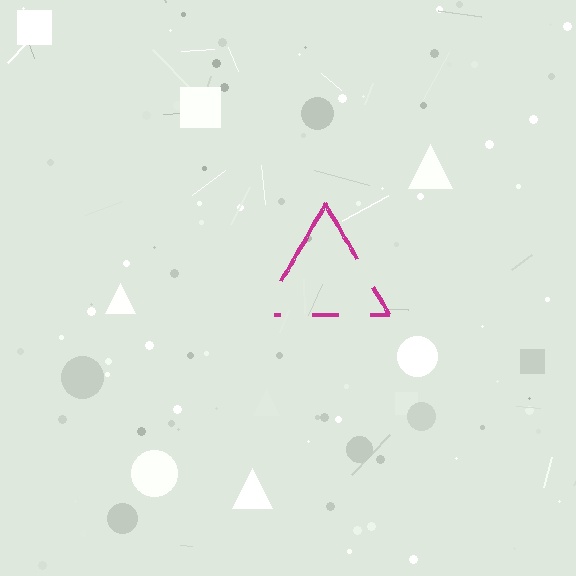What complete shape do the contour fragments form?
The contour fragments form a triangle.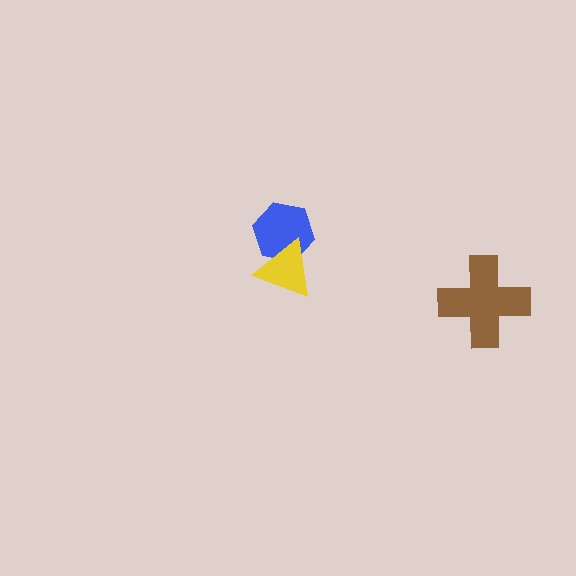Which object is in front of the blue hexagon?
The yellow triangle is in front of the blue hexagon.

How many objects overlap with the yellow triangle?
1 object overlaps with the yellow triangle.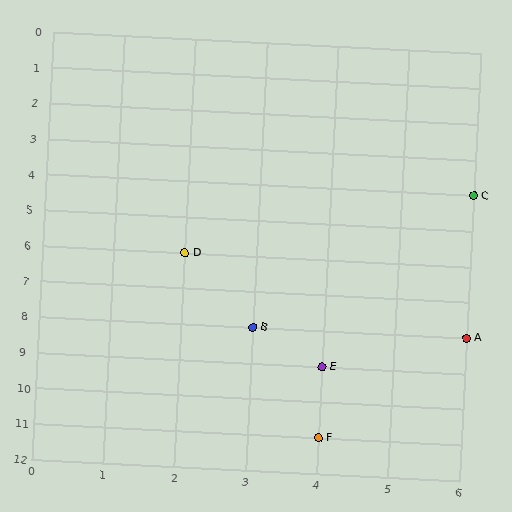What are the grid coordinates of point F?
Point F is at grid coordinates (4, 11).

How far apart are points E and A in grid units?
Points E and A are 2 columns and 1 row apart (about 2.2 grid units diagonally).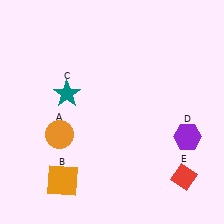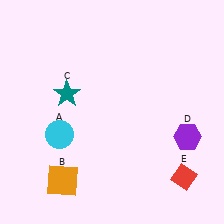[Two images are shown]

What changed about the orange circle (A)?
In Image 1, A is orange. In Image 2, it changed to cyan.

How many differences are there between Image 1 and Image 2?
There is 1 difference between the two images.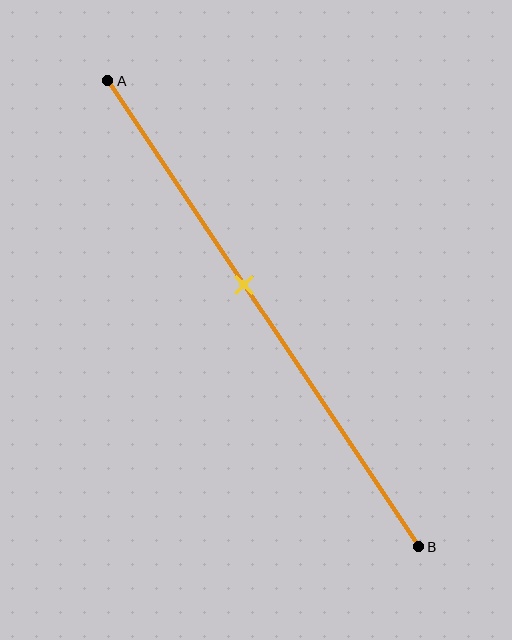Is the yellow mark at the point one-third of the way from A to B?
No, the mark is at about 45% from A, not at the 33% one-third point.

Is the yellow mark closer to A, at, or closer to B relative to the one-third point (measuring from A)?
The yellow mark is closer to point B than the one-third point of segment AB.